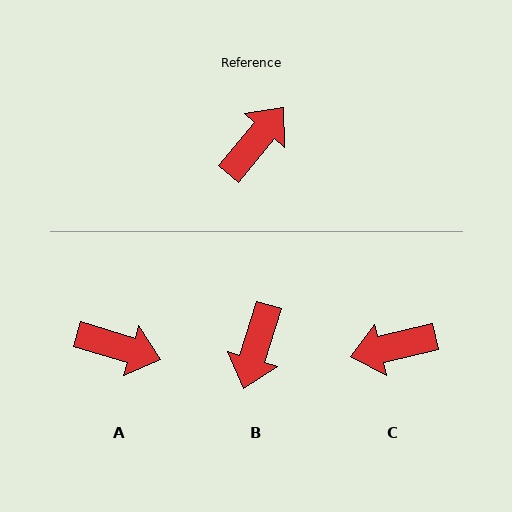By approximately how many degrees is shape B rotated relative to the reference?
Approximately 157 degrees clockwise.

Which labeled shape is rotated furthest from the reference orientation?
B, about 157 degrees away.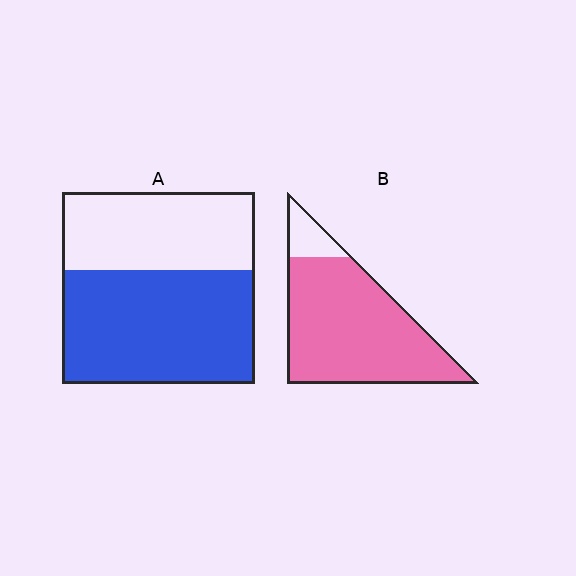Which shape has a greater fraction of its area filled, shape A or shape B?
Shape B.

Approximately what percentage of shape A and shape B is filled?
A is approximately 60% and B is approximately 90%.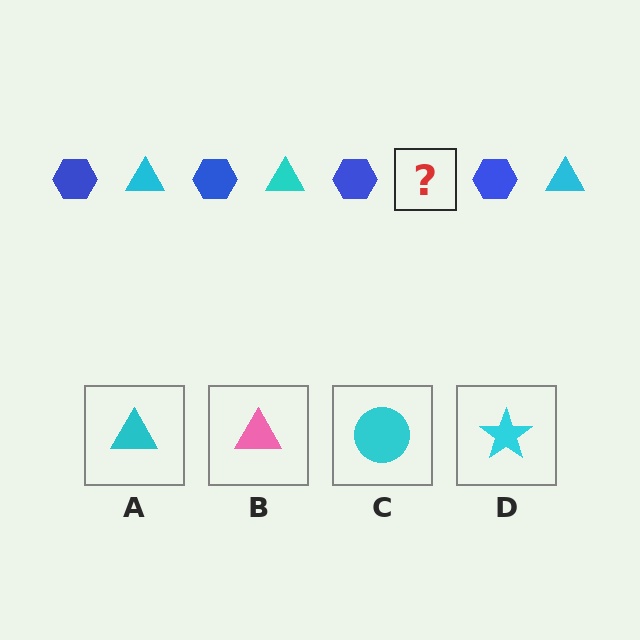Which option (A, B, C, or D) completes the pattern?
A.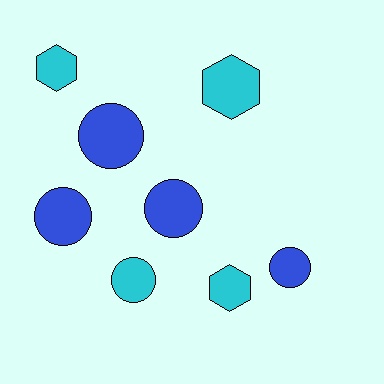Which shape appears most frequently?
Circle, with 5 objects.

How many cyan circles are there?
There is 1 cyan circle.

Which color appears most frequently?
Cyan, with 4 objects.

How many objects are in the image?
There are 8 objects.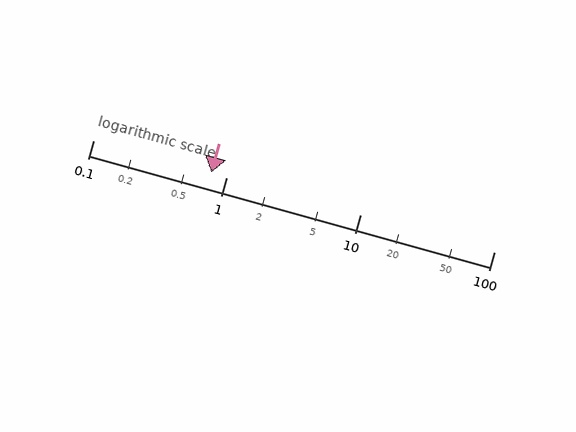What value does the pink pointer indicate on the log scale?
The pointer indicates approximately 0.76.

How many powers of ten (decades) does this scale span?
The scale spans 3 decades, from 0.1 to 100.